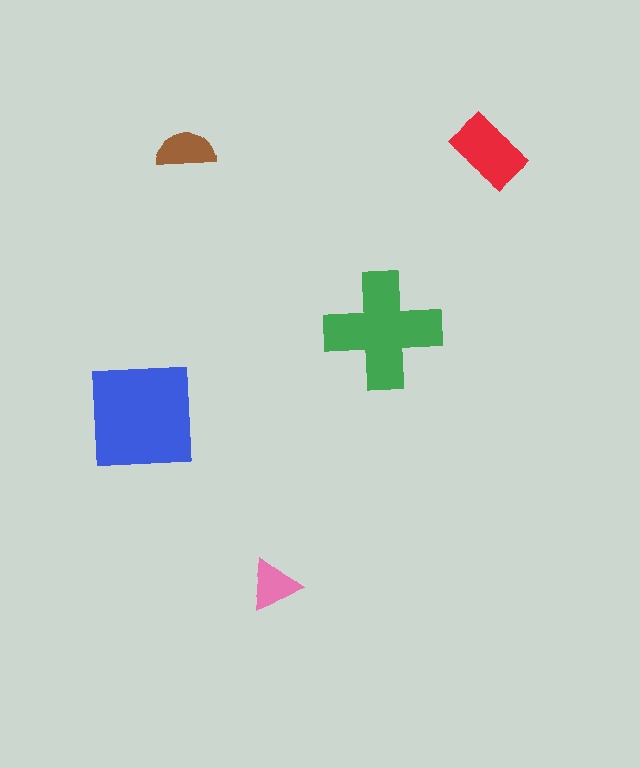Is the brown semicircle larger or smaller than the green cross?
Smaller.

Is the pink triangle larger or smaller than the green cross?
Smaller.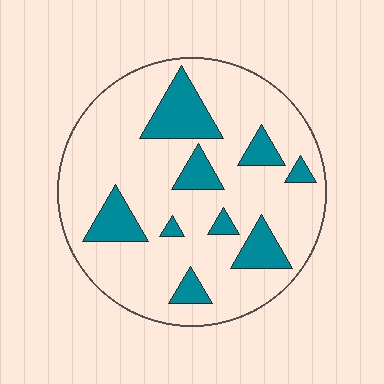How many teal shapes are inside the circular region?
9.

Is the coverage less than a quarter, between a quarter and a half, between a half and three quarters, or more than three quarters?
Less than a quarter.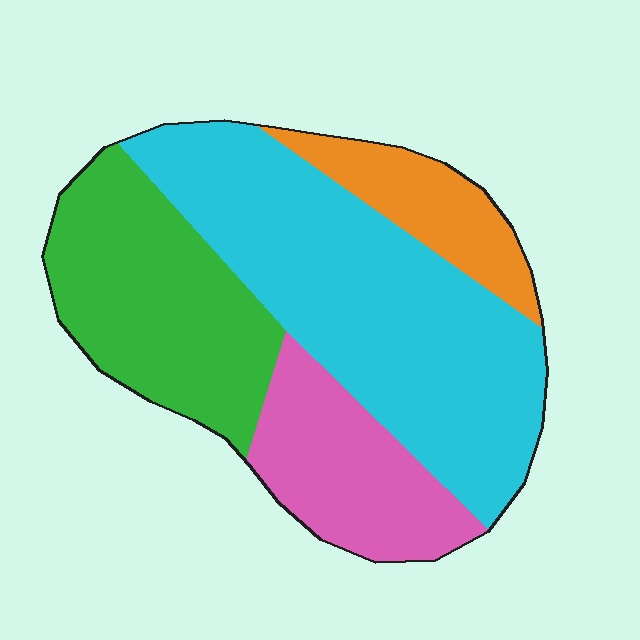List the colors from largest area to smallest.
From largest to smallest: cyan, green, pink, orange.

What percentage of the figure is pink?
Pink covers 17% of the figure.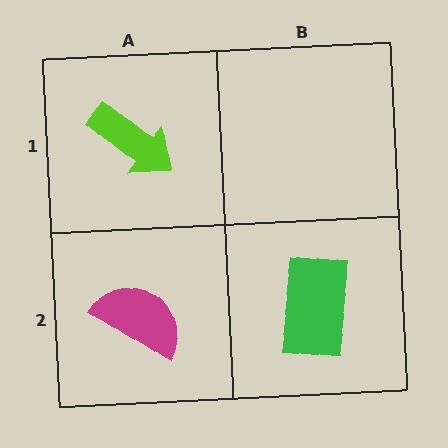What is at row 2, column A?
A magenta semicircle.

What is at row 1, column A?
A lime arrow.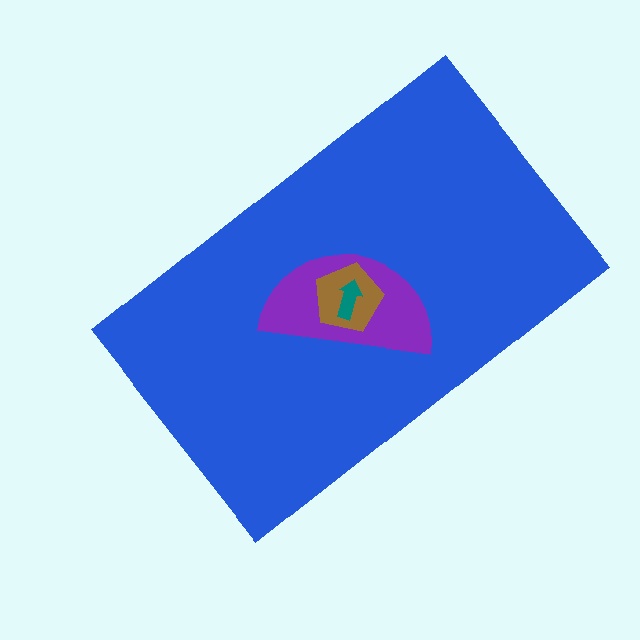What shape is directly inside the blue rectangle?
The purple semicircle.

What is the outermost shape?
The blue rectangle.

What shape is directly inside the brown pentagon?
The teal arrow.